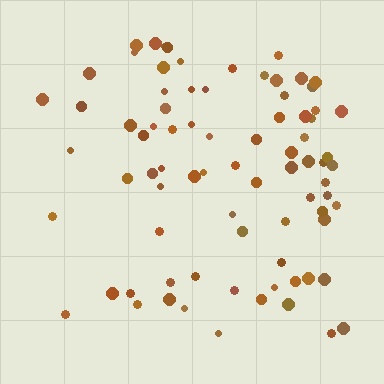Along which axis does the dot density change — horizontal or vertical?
Horizontal.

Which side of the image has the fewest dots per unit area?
The left.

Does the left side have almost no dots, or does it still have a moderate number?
Still a moderate number, just noticeably fewer than the right.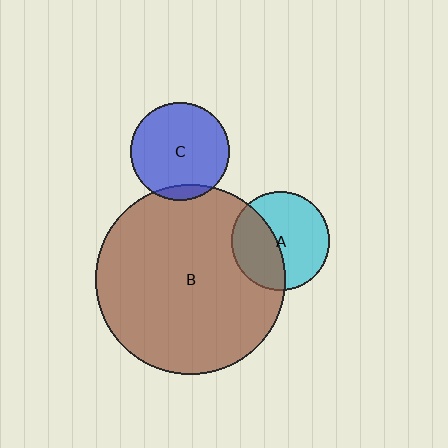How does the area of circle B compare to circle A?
Approximately 3.7 times.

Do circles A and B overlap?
Yes.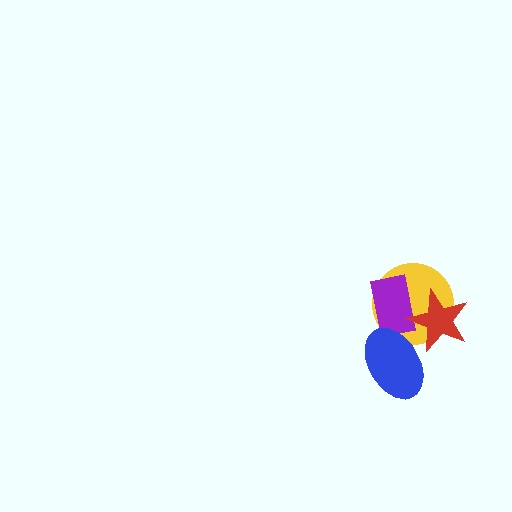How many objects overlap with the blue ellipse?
3 objects overlap with the blue ellipse.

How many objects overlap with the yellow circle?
3 objects overlap with the yellow circle.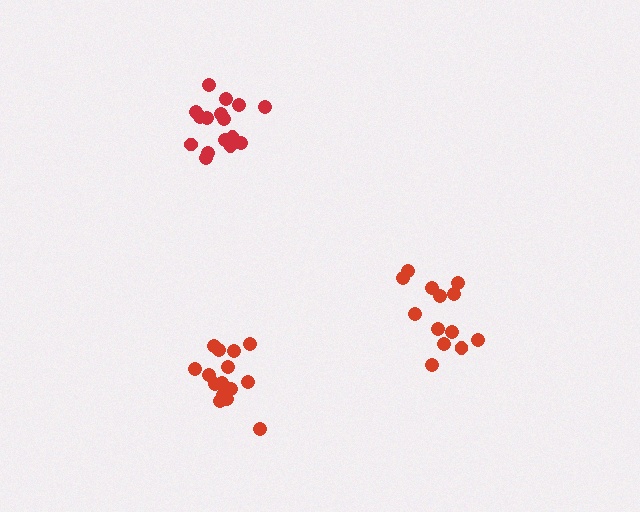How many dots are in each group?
Group 1: 15 dots, Group 2: 16 dots, Group 3: 13 dots (44 total).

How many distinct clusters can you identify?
There are 3 distinct clusters.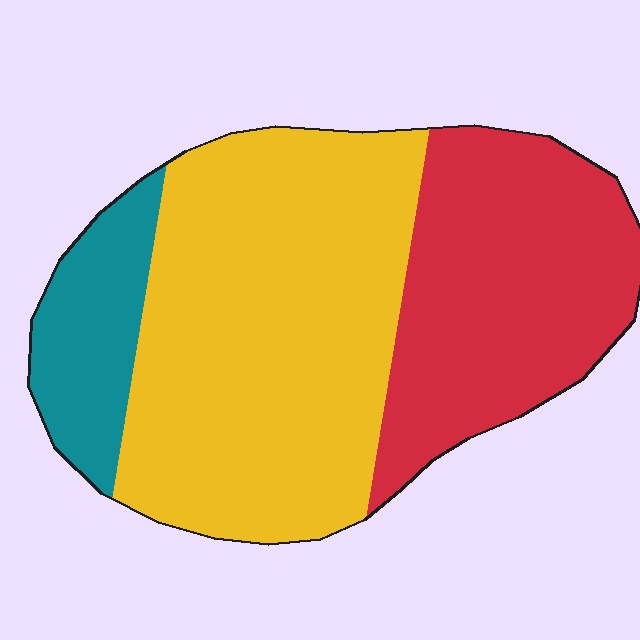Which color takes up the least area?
Teal, at roughly 15%.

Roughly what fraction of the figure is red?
Red takes up between a quarter and a half of the figure.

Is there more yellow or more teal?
Yellow.